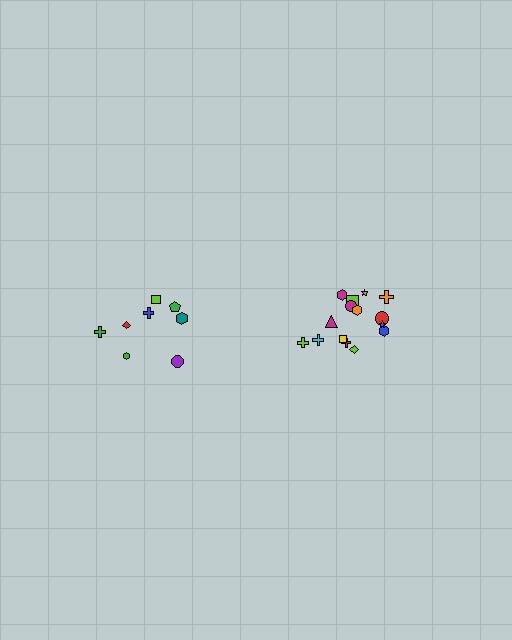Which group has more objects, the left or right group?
The right group.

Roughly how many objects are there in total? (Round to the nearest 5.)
Roughly 25 objects in total.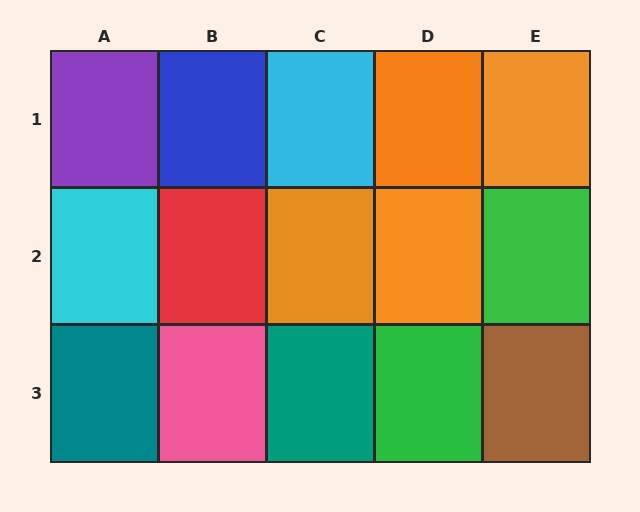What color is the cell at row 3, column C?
Teal.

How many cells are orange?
4 cells are orange.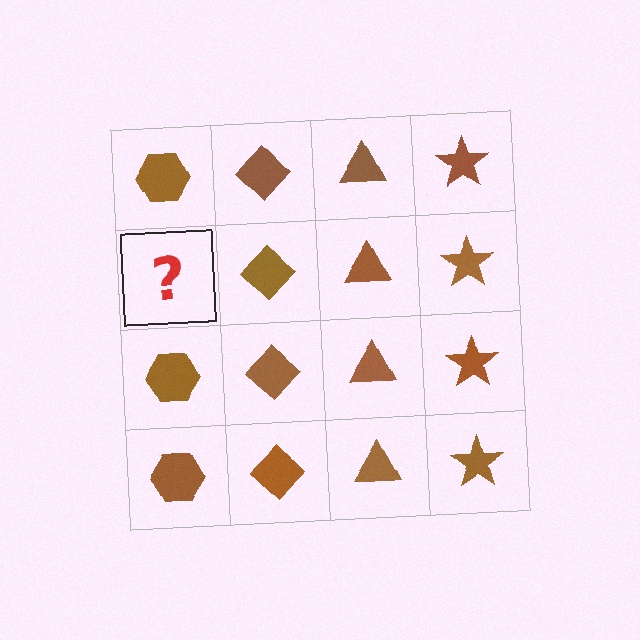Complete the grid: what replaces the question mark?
The question mark should be replaced with a brown hexagon.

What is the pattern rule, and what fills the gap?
The rule is that each column has a consistent shape. The gap should be filled with a brown hexagon.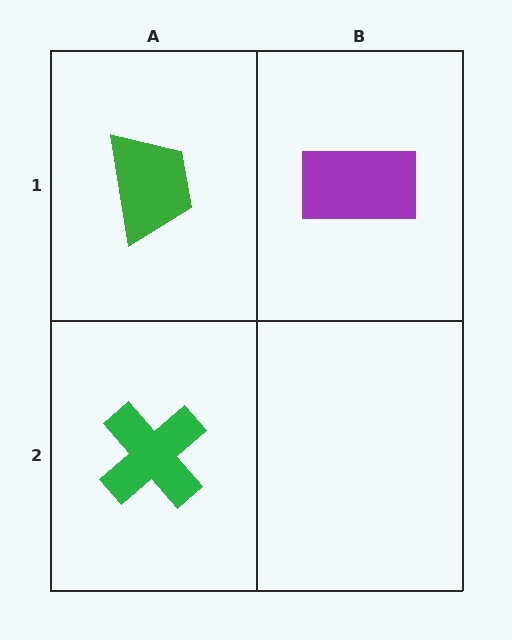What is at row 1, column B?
A purple rectangle.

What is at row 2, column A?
A green cross.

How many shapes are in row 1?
2 shapes.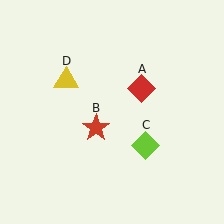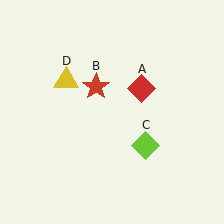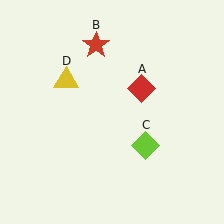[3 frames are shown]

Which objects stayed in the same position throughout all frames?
Red diamond (object A) and lime diamond (object C) and yellow triangle (object D) remained stationary.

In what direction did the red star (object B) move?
The red star (object B) moved up.